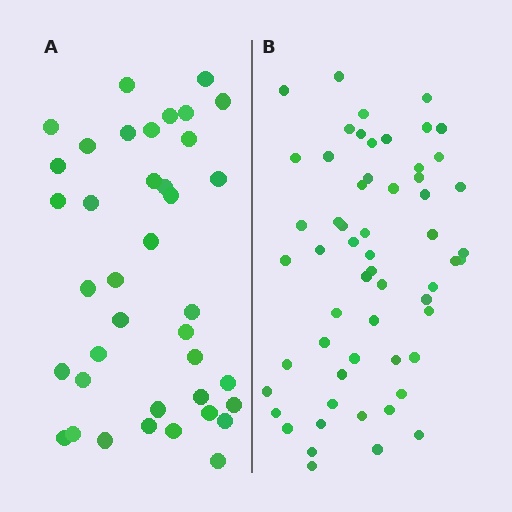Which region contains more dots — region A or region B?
Region B (the right region) has more dots.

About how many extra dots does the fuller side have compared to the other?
Region B has approximately 20 more dots than region A.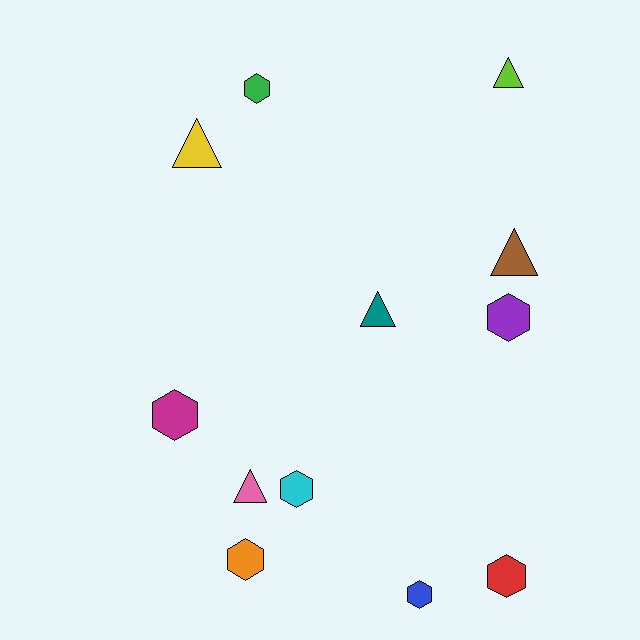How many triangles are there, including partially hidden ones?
There are 5 triangles.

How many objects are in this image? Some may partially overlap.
There are 12 objects.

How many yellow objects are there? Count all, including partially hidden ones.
There is 1 yellow object.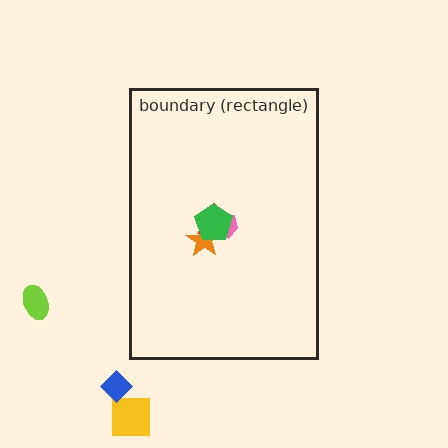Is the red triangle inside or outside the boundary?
Inside.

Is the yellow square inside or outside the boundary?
Outside.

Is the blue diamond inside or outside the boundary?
Outside.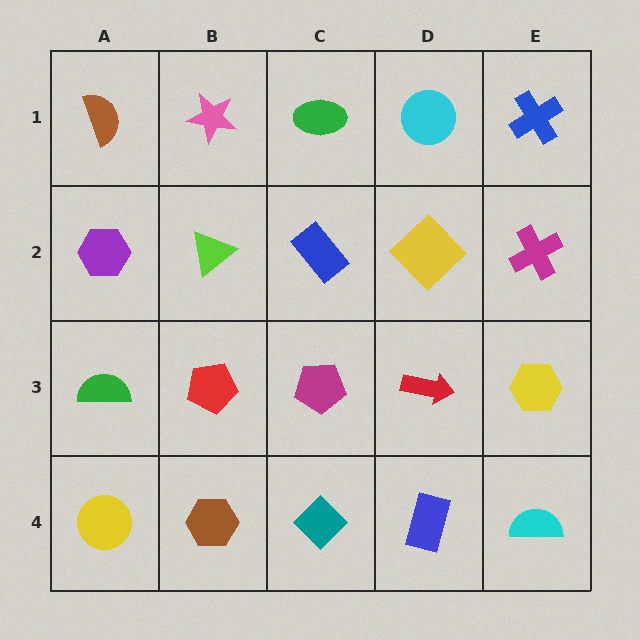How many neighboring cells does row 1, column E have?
2.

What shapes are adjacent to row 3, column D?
A yellow diamond (row 2, column D), a blue rectangle (row 4, column D), a magenta pentagon (row 3, column C), a yellow hexagon (row 3, column E).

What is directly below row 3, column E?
A cyan semicircle.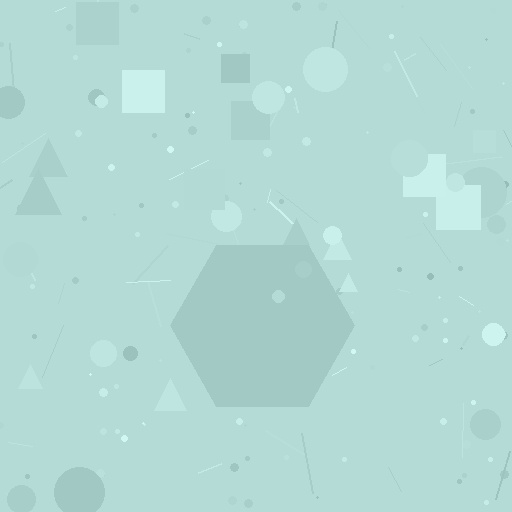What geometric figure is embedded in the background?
A hexagon is embedded in the background.